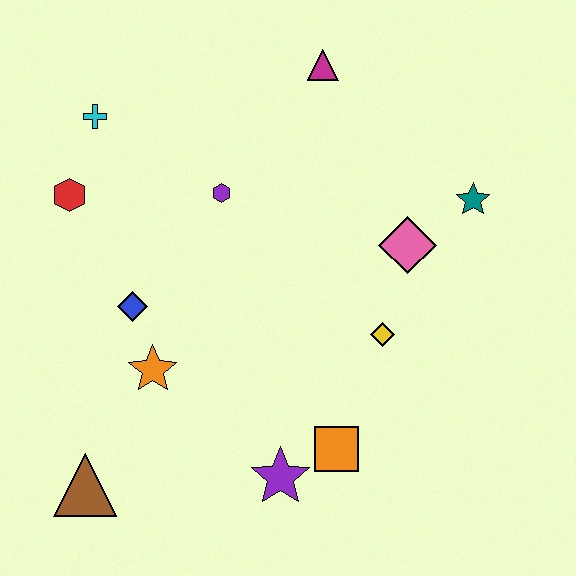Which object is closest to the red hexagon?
The cyan cross is closest to the red hexagon.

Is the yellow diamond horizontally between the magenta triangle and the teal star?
Yes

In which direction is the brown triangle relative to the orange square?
The brown triangle is to the left of the orange square.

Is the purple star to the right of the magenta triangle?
No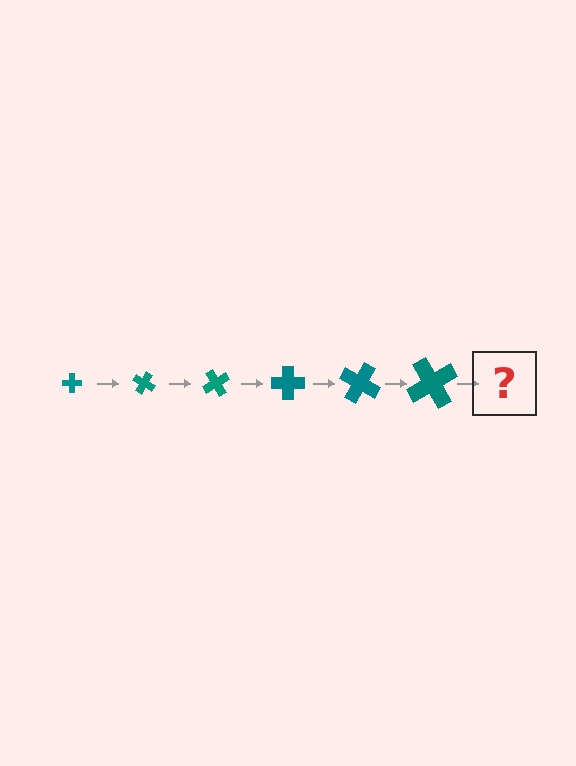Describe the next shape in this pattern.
It should be a cross, larger than the previous one and rotated 180 degrees from the start.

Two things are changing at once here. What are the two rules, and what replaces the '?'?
The two rules are that the cross grows larger each step and it rotates 30 degrees each step. The '?' should be a cross, larger than the previous one and rotated 180 degrees from the start.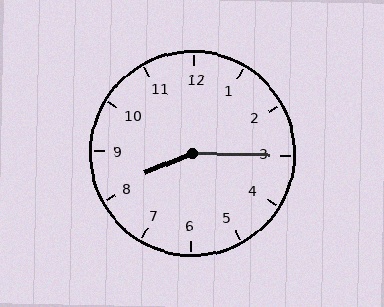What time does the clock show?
8:15.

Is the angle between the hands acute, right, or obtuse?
It is obtuse.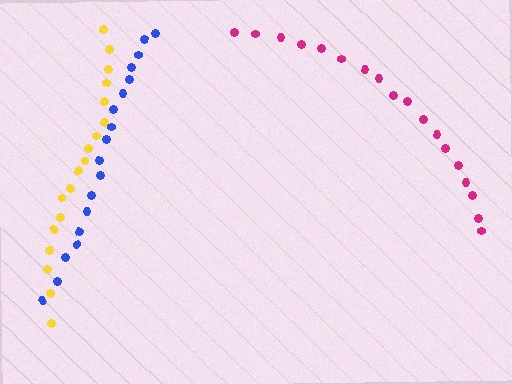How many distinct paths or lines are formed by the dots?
There are 3 distinct paths.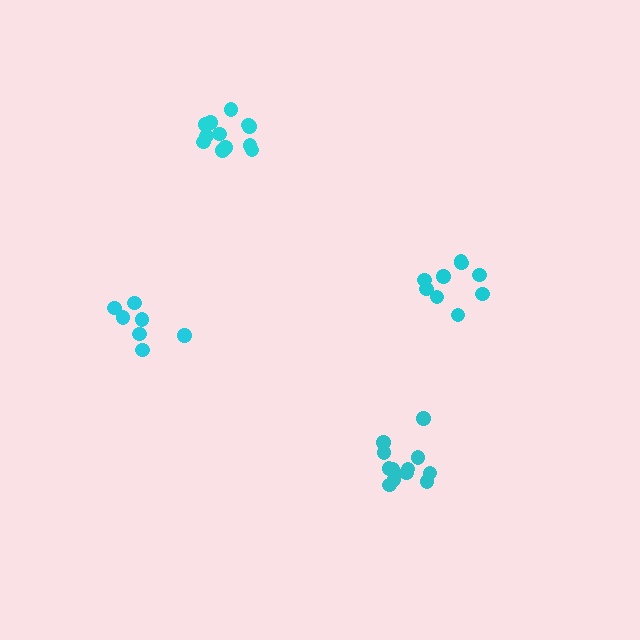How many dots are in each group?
Group 1: 12 dots, Group 2: 12 dots, Group 3: 7 dots, Group 4: 10 dots (41 total).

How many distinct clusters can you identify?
There are 4 distinct clusters.